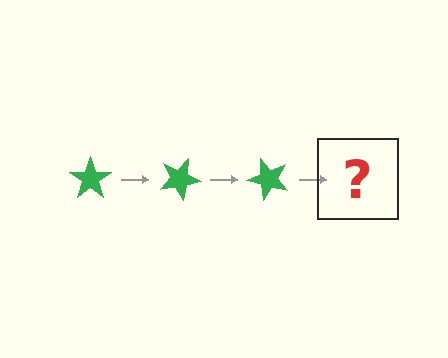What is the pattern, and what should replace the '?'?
The pattern is that the star rotates 25 degrees each step. The '?' should be a green star rotated 75 degrees.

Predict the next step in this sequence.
The next step is a green star rotated 75 degrees.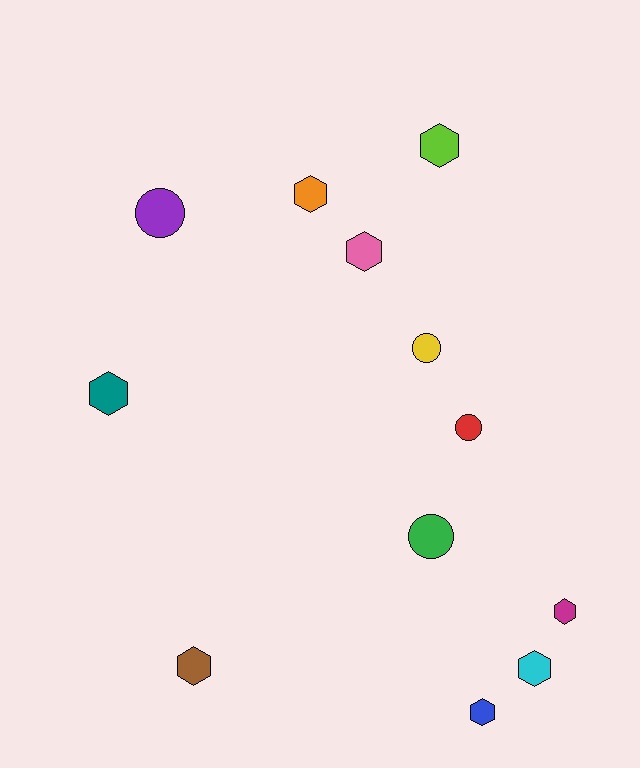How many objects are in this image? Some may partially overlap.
There are 12 objects.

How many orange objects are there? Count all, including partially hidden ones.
There is 1 orange object.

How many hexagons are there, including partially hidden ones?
There are 8 hexagons.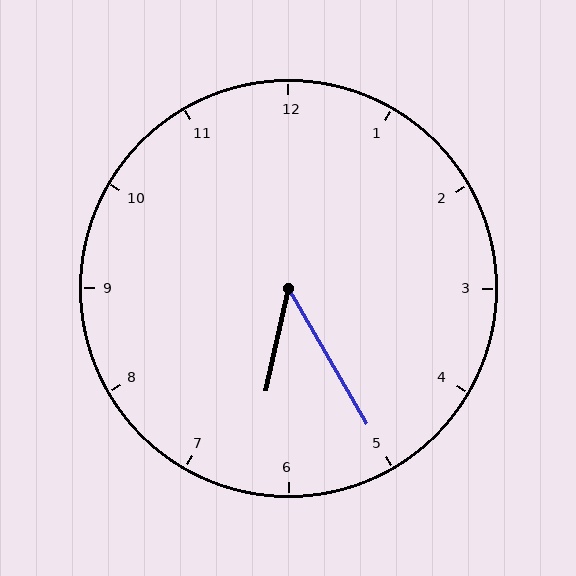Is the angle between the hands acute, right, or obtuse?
It is acute.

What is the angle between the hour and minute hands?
Approximately 42 degrees.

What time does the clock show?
6:25.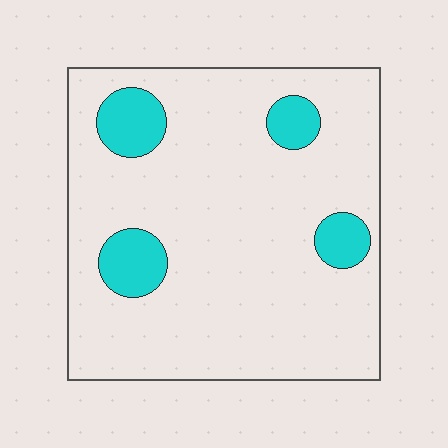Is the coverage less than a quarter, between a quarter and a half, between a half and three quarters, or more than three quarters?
Less than a quarter.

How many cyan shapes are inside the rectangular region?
4.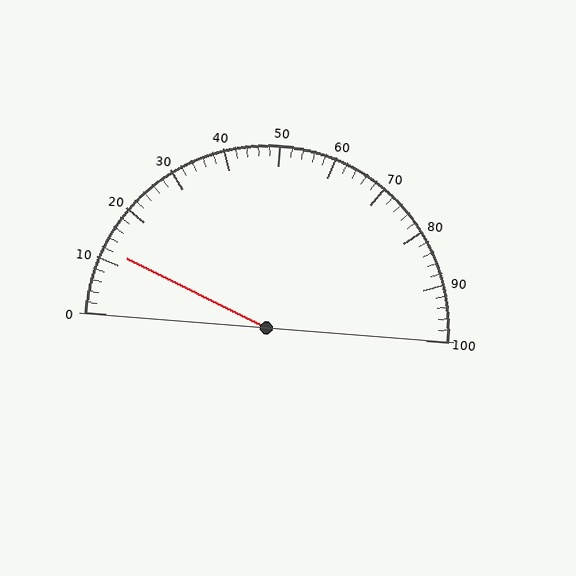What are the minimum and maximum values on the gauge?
The gauge ranges from 0 to 100.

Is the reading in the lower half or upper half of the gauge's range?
The reading is in the lower half of the range (0 to 100).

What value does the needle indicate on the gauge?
The needle indicates approximately 12.